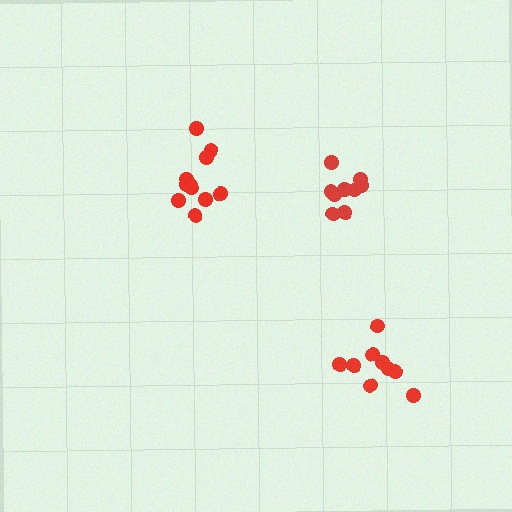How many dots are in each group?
Group 1: 9 dots, Group 2: 11 dots, Group 3: 9 dots (29 total).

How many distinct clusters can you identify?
There are 3 distinct clusters.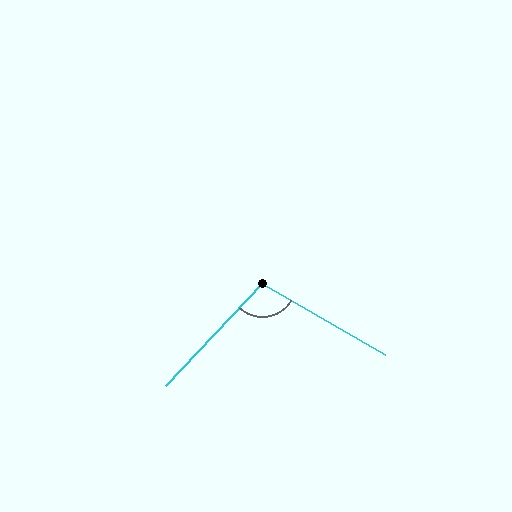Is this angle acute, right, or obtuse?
It is obtuse.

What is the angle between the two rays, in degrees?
Approximately 103 degrees.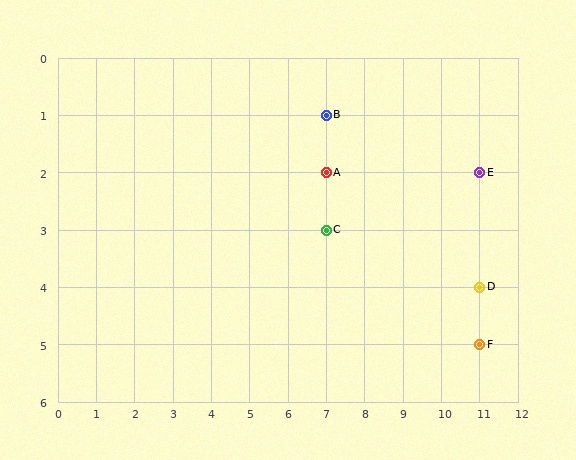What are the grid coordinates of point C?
Point C is at grid coordinates (7, 3).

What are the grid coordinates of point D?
Point D is at grid coordinates (11, 4).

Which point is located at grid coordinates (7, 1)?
Point B is at (7, 1).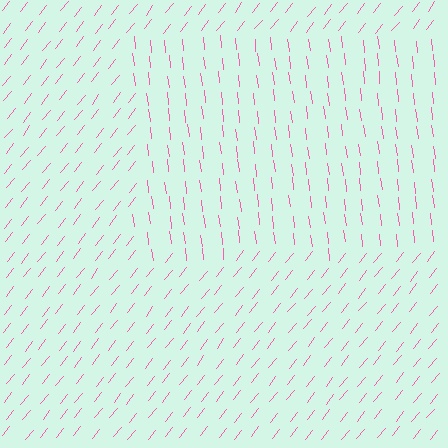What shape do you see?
I see a rectangle.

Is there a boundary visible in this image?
Yes, there is a texture boundary formed by a change in line orientation.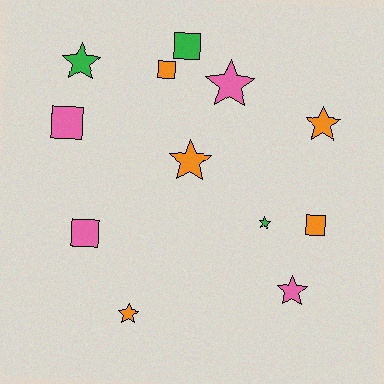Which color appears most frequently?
Orange, with 5 objects.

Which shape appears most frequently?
Star, with 7 objects.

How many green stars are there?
There are 2 green stars.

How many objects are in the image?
There are 12 objects.